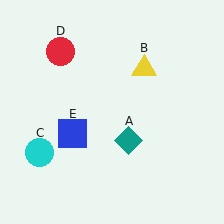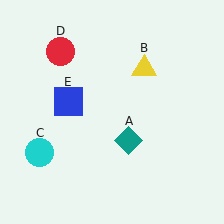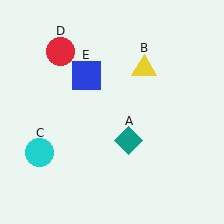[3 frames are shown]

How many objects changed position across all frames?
1 object changed position: blue square (object E).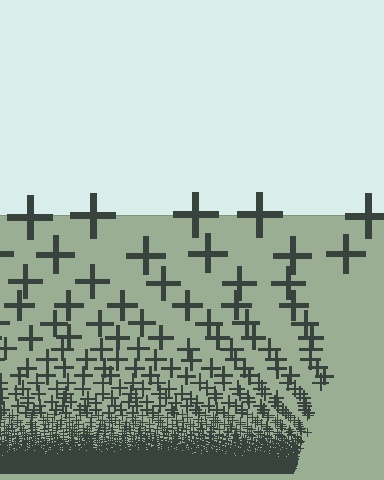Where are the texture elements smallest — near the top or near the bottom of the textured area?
Near the bottom.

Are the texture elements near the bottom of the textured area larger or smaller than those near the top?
Smaller. The gradient is inverted — elements near the bottom are smaller and denser.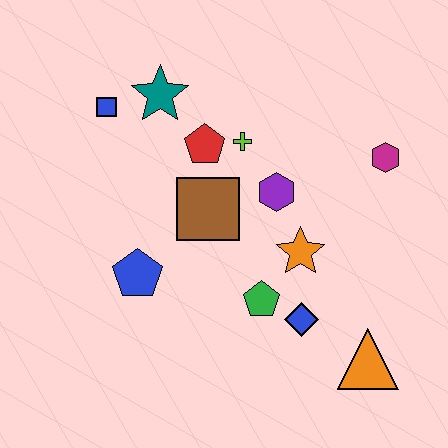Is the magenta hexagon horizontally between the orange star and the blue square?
No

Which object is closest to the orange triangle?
The blue diamond is closest to the orange triangle.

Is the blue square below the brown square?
No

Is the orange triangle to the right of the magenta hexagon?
No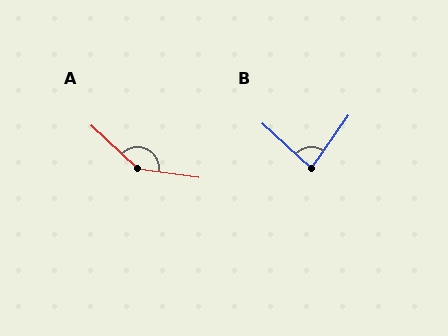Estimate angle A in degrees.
Approximately 145 degrees.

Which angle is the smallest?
B, at approximately 83 degrees.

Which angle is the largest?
A, at approximately 145 degrees.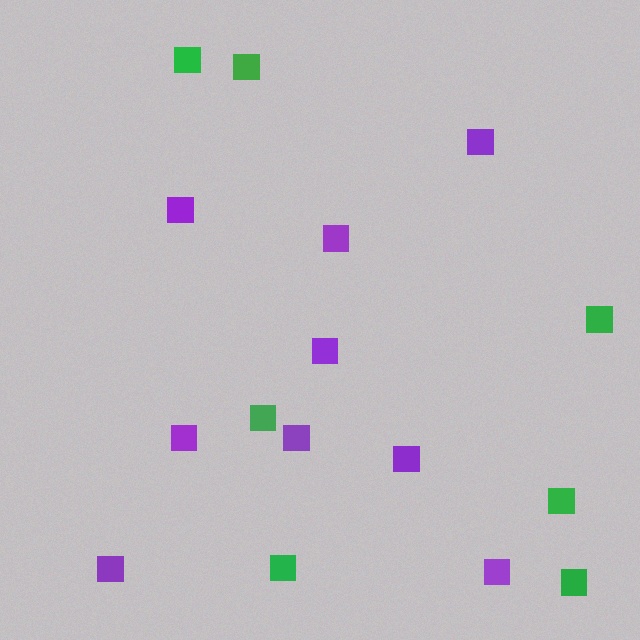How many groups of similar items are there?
There are 2 groups: one group of purple squares (9) and one group of green squares (7).